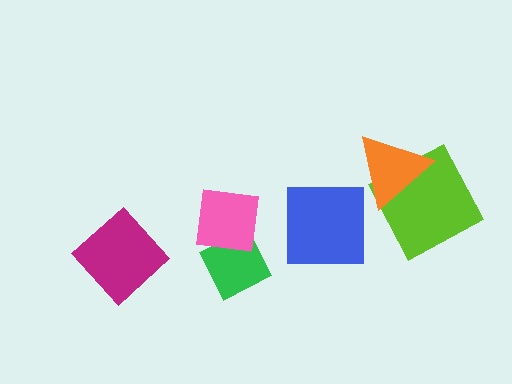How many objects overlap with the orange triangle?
1 object overlaps with the orange triangle.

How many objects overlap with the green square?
1 object overlaps with the green square.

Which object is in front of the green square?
The pink square is in front of the green square.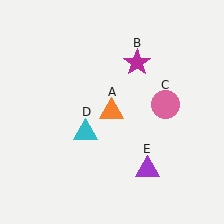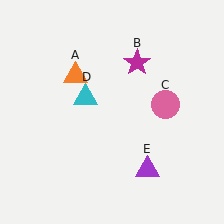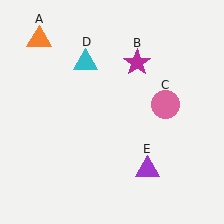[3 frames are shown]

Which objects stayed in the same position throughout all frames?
Magenta star (object B) and pink circle (object C) and purple triangle (object E) remained stationary.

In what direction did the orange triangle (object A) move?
The orange triangle (object A) moved up and to the left.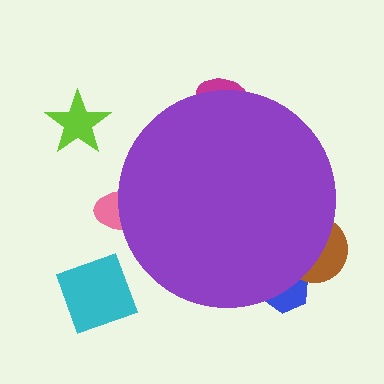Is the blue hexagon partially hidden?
Yes, the blue hexagon is partially hidden behind the purple circle.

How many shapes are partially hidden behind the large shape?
4 shapes are partially hidden.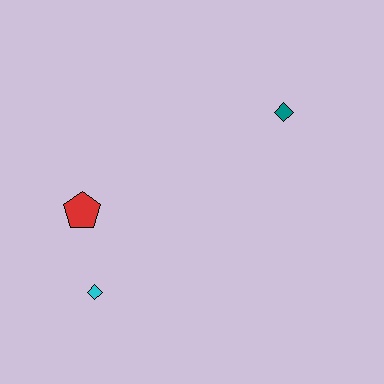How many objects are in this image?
There are 3 objects.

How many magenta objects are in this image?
There are no magenta objects.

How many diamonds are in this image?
There are 2 diamonds.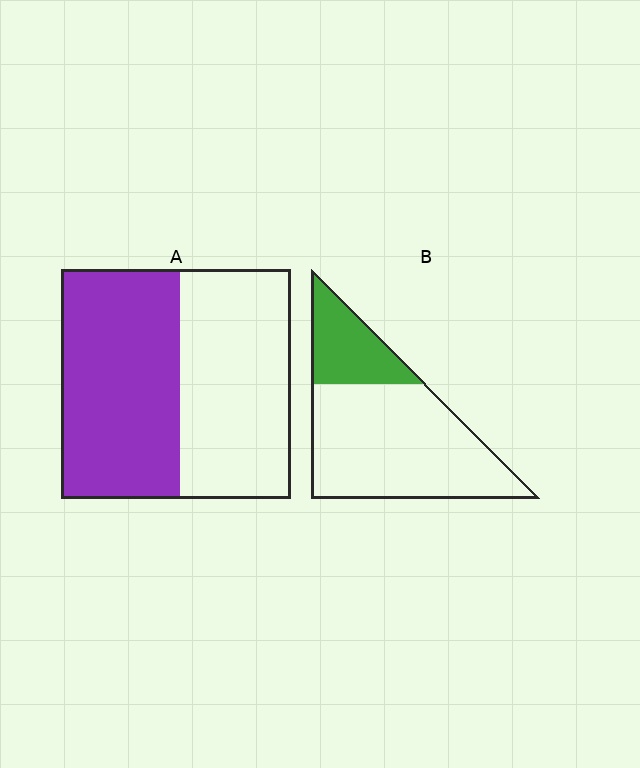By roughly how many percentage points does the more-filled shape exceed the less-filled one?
By roughly 25 percentage points (A over B).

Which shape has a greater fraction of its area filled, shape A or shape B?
Shape A.